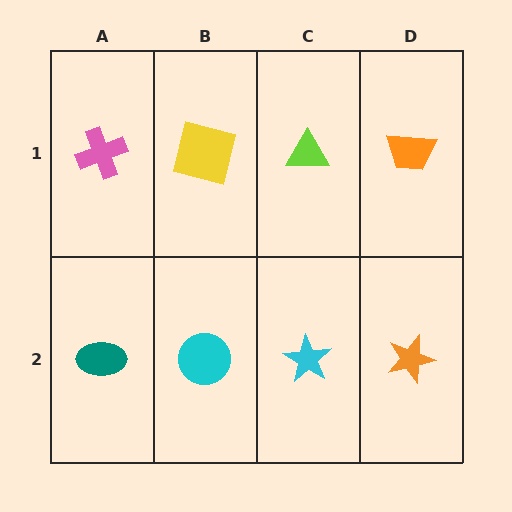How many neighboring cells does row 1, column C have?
3.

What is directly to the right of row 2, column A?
A cyan circle.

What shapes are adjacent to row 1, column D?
An orange star (row 2, column D), a lime triangle (row 1, column C).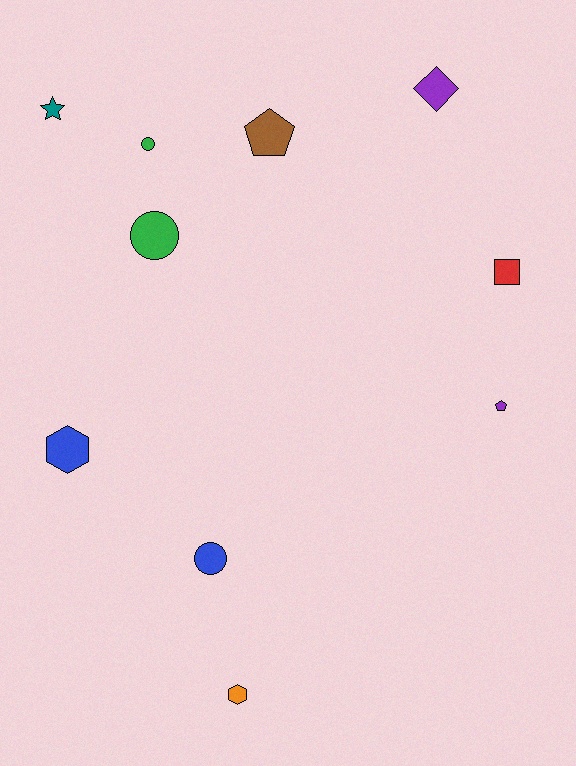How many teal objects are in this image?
There is 1 teal object.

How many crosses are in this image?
There are no crosses.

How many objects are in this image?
There are 10 objects.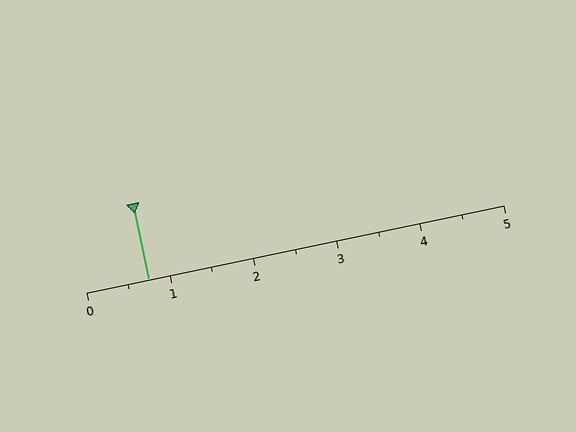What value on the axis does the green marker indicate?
The marker indicates approximately 0.8.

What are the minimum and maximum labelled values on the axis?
The axis runs from 0 to 5.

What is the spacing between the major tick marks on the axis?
The major ticks are spaced 1 apart.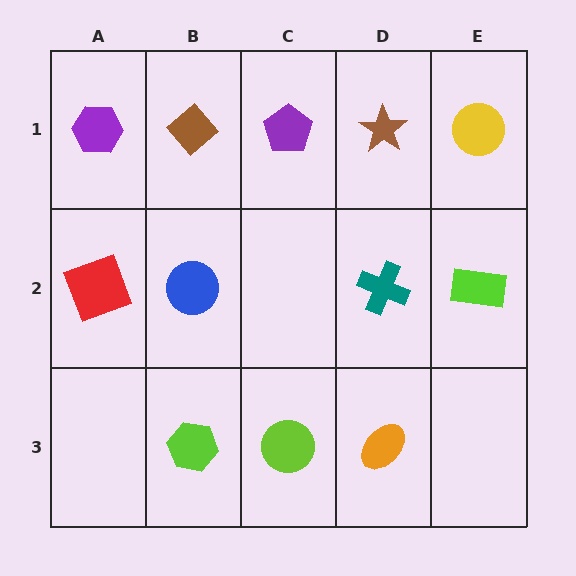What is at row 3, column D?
An orange ellipse.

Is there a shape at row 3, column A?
No, that cell is empty.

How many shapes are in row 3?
3 shapes.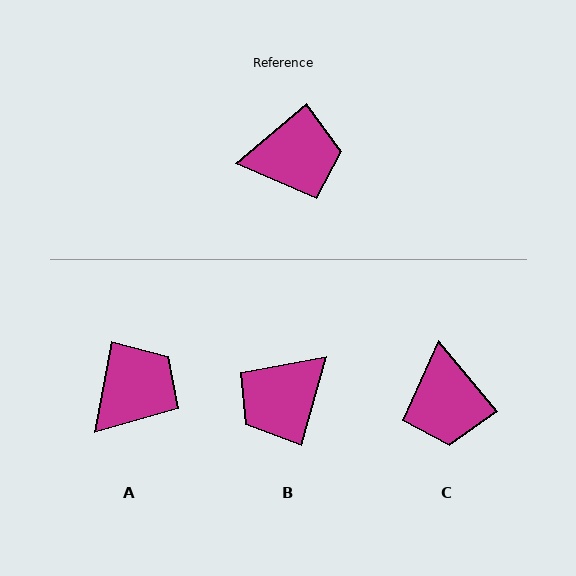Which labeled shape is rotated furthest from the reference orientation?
B, about 146 degrees away.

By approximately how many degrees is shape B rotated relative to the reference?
Approximately 146 degrees clockwise.